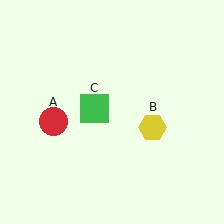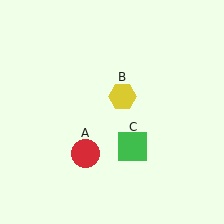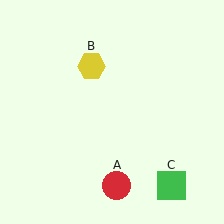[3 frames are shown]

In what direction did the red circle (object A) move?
The red circle (object A) moved down and to the right.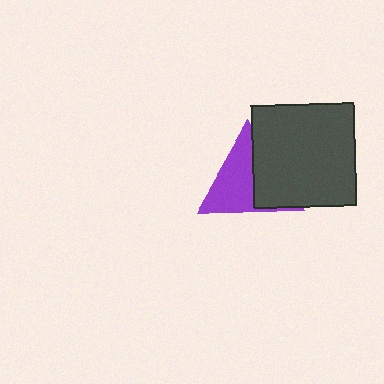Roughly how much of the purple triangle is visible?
About half of it is visible (roughly 59%).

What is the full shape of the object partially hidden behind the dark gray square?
The partially hidden object is a purple triangle.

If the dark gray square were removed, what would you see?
You would see the complete purple triangle.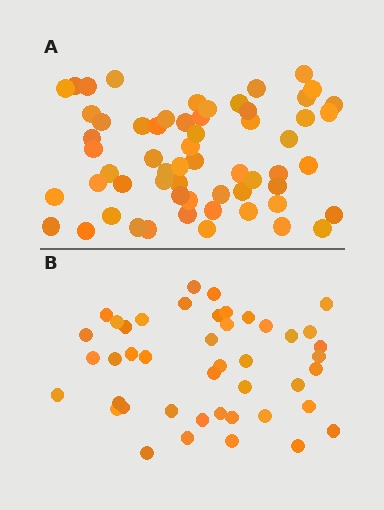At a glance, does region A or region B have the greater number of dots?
Region A (the top region) has more dots.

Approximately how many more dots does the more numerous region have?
Region A has approximately 15 more dots than region B.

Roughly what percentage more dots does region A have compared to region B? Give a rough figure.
About 35% more.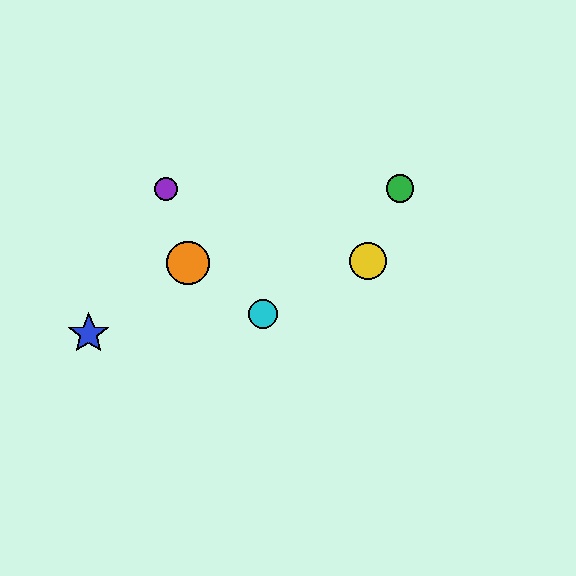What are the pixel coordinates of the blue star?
The blue star is at (89, 334).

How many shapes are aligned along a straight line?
3 shapes (the red star, the orange circle, the cyan circle) are aligned along a straight line.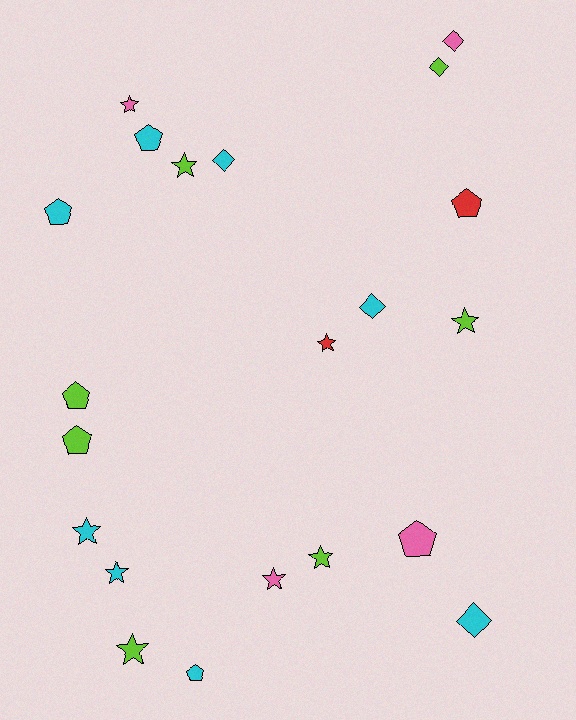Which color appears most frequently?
Cyan, with 8 objects.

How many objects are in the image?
There are 21 objects.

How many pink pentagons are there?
There is 1 pink pentagon.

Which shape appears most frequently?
Star, with 9 objects.